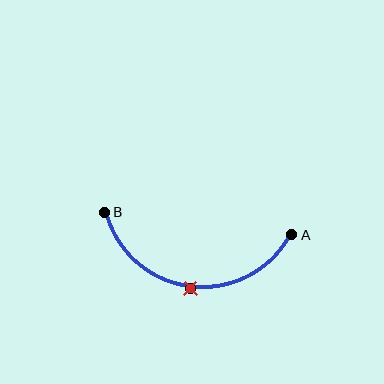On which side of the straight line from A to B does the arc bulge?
The arc bulges below the straight line connecting A and B.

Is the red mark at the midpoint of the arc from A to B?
Yes. The red mark lies on the arc at equal arc-length from both A and B — it is the arc midpoint.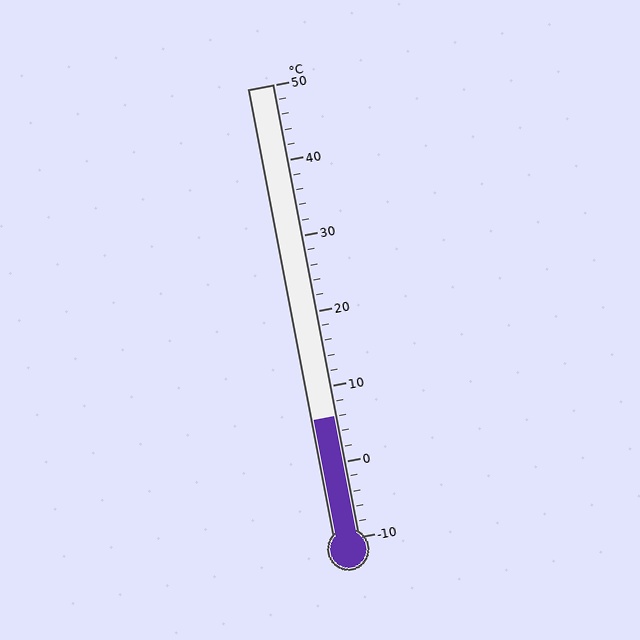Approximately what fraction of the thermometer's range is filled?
The thermometer is filled to approximately 25% of its range.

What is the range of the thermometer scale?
The thermometer scale ranges from -10°C to 50°C.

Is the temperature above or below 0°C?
The temperature is above 0°C.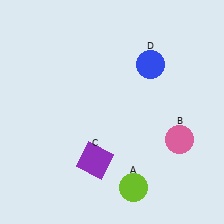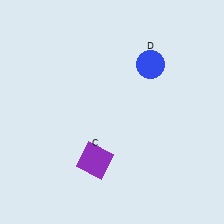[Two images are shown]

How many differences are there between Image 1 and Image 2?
There are 2 differences between the two images.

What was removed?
The lime circle (A), the pink circle (B) were removed in Image 2.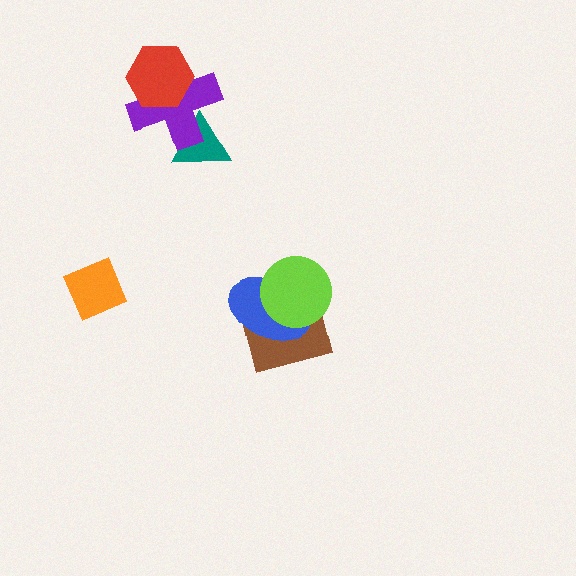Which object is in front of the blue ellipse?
The lime circle is in front of the blue ellipse.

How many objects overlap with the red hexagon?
1 object overlaps with the red hexagon.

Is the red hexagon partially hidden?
No, no other shape covers it.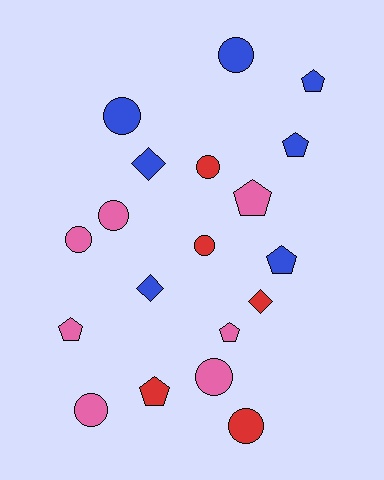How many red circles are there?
There are 3 red circles.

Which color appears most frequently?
Pink, with 7 objects.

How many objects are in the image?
There are 19 objects.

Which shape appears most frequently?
Circle, with 9 objects.